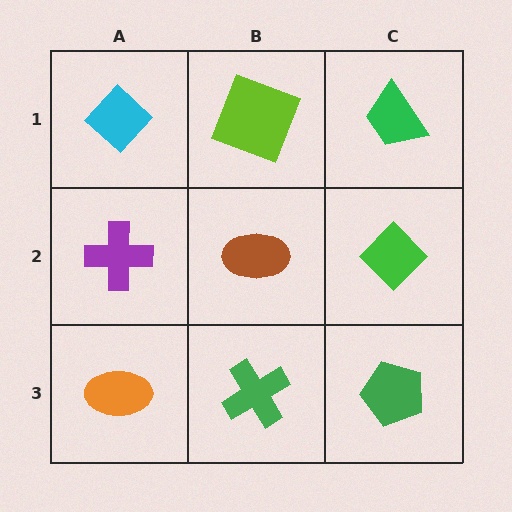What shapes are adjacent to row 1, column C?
A green diamond (row 2, column C), a lime square (row 1, column B).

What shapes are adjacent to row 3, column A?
A purple cross (row 2, column A), a green cross (row 3, column B).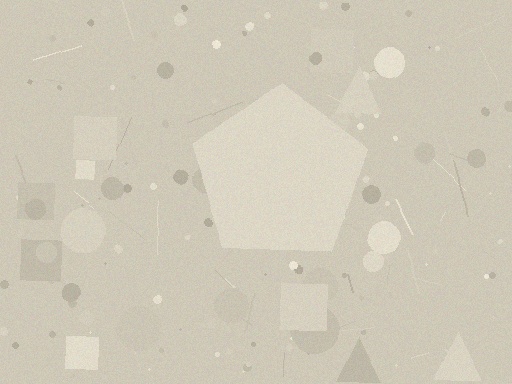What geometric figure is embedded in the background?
A pentagon is embedded in the background.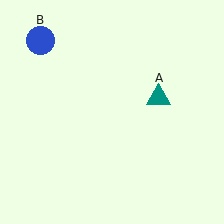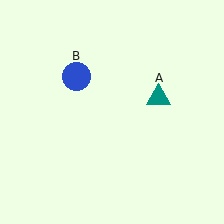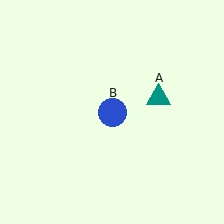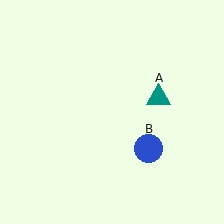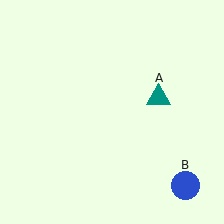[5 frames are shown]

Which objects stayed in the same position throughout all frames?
Teal triangle (object A) remained stationary.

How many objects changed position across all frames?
1 object changed position: blue circle (object B).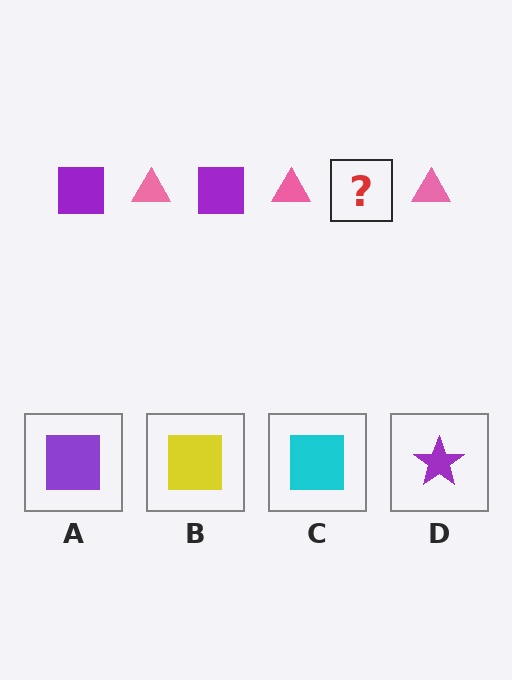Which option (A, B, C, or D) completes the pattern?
A.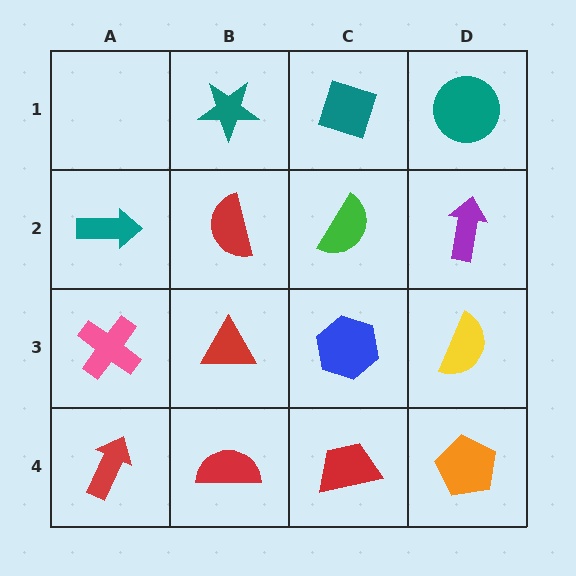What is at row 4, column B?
A red semicircle.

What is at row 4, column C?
A red trapezoid.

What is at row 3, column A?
A pink cross.